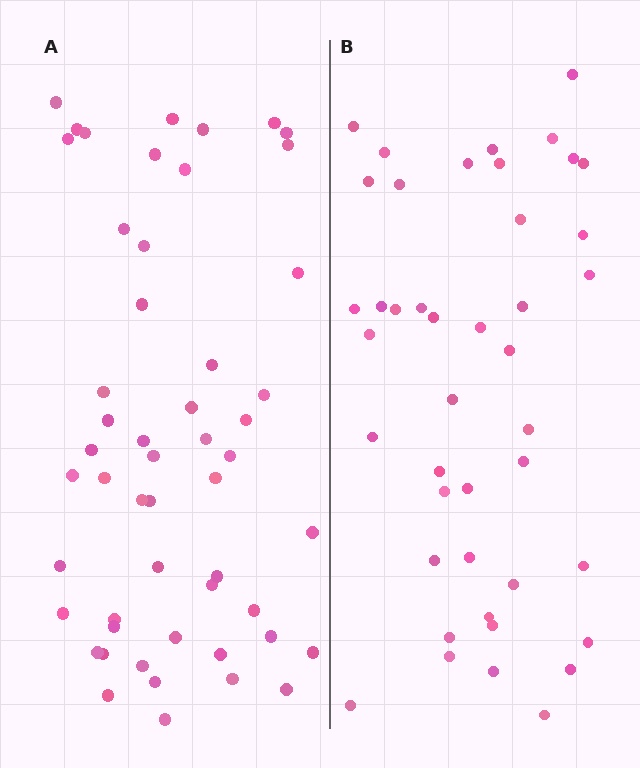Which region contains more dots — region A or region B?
Region A (the left region) has more dots.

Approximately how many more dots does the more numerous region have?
Region A has roughly 8 or so more dots than region B.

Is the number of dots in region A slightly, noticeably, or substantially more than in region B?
Region A has only slightly more — the two regions are fairly close. The ratio is roughly 1.2 to 1.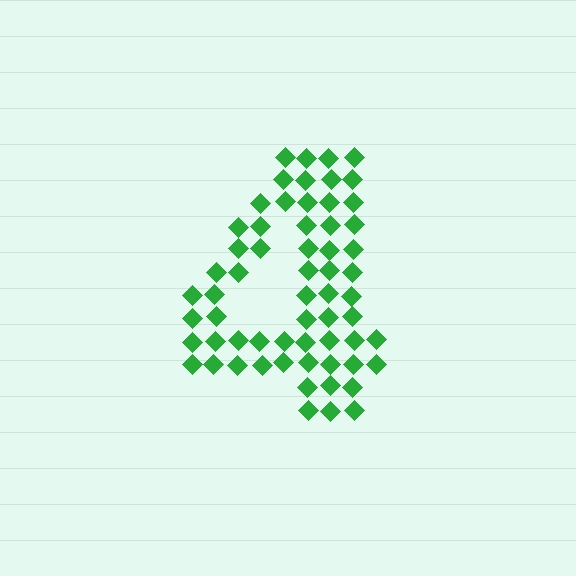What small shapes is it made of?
It is made of small diamonds.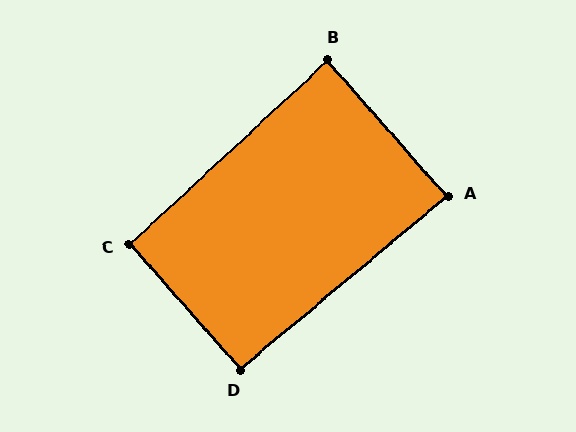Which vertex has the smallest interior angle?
B, at approximately 88 degrees.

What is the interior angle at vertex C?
Approximately 92 degrees (approximately right).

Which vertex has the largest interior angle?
D, at approximately 92 degrees.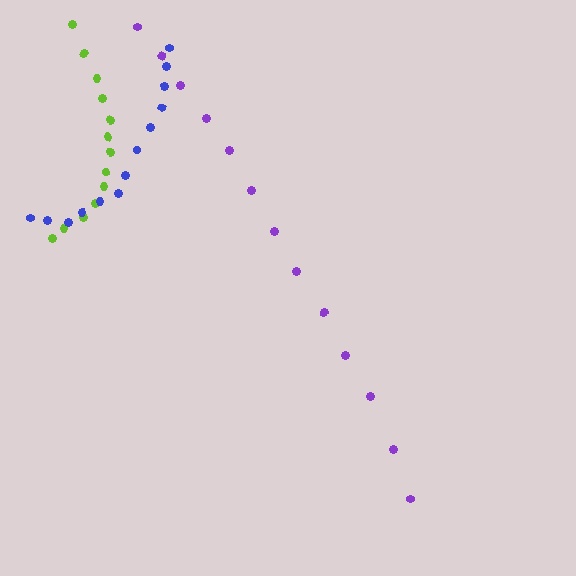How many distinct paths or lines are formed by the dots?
There are 3 distinct paths.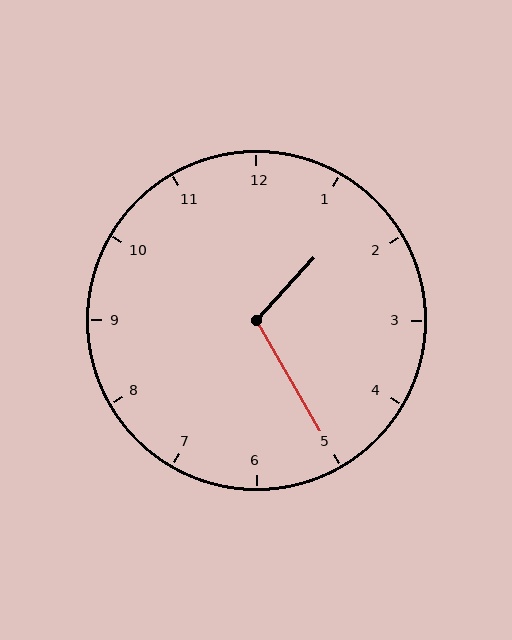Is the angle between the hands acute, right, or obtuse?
It is obtuse.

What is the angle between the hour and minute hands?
Approximately 108 degrees.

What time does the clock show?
1:25.